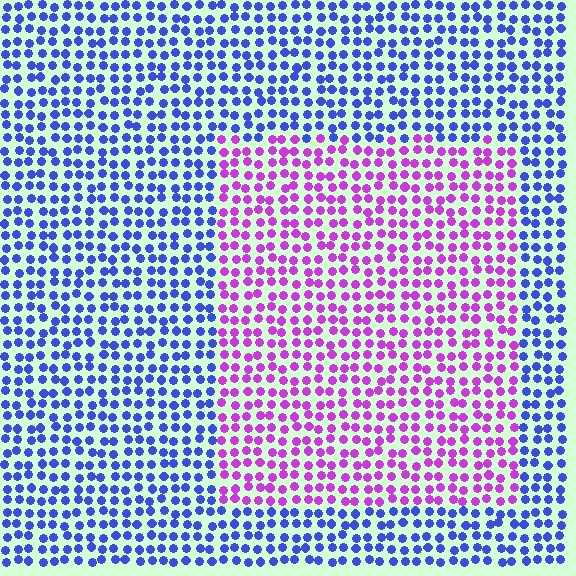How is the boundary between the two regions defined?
The boundary is defined purely by a slight shift in hue (about 62 degrees). Spacing, size, and orientation are identical on both sides.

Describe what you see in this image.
The image is filled with small blue elements in a uniform arrangement. A rectangle-shaped region is visible where the elements are tinted to a slightly different hue, forming a subtle color boundary.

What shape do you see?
I see a rectangle.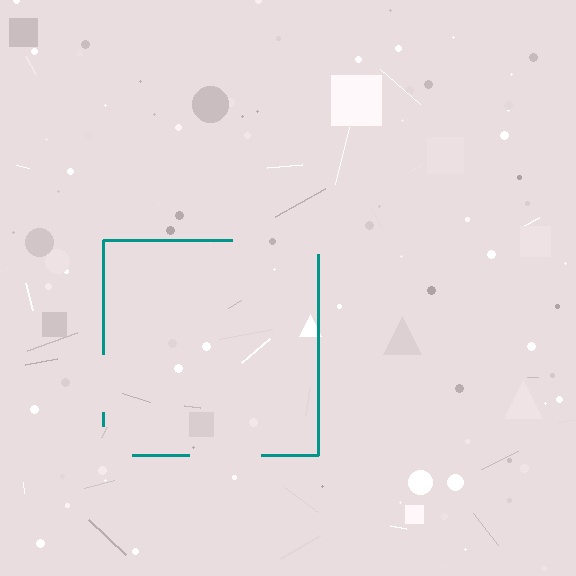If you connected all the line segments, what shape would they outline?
They would outline a square.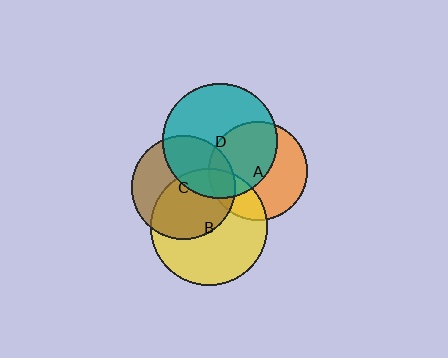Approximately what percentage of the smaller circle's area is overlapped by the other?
Approximately 15%.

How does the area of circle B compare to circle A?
Approximately 1.4 times.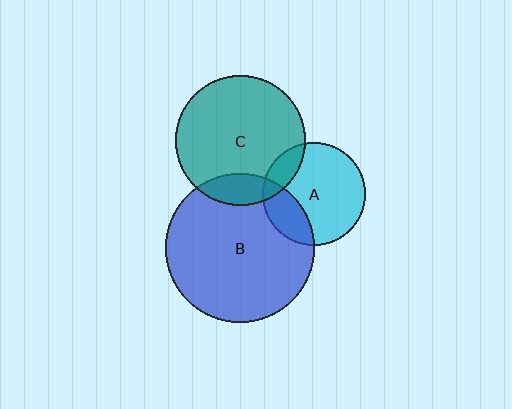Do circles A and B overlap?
Yes.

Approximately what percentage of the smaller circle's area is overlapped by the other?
Approximately 25%.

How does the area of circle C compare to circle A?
Approximately 1.6 times.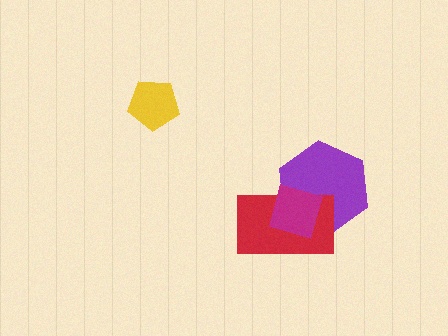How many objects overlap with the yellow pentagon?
0 objects overlap with the yellow pentagon.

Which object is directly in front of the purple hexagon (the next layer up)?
The red rectangle is directly in front of the purple hexagon.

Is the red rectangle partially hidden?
Yes, it is partially covered by another shape.